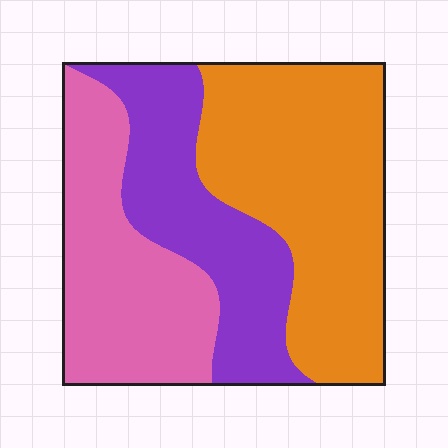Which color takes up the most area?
Orange, at roughly 40%.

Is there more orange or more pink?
Orange.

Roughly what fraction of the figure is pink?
Pink covers 30% of the figure.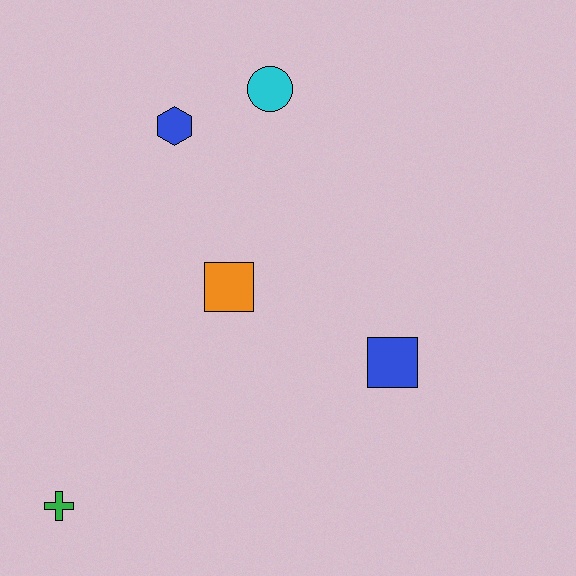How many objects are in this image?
There are 5 objects.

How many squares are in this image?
There are 2 squares.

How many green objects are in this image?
There is 1 green object.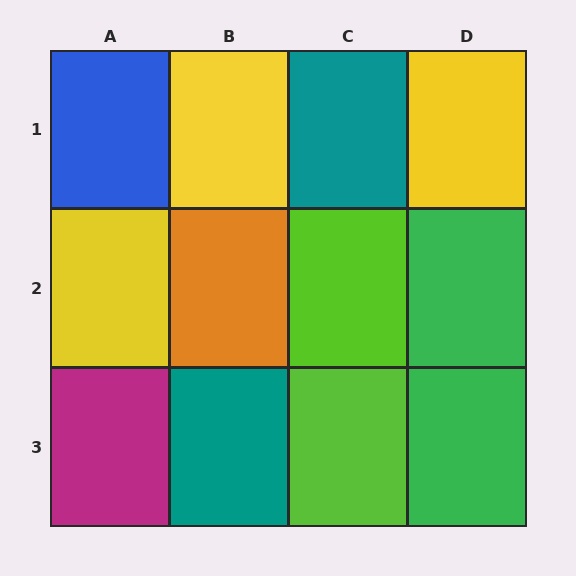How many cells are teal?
2 cells are teal.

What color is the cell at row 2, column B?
Orange.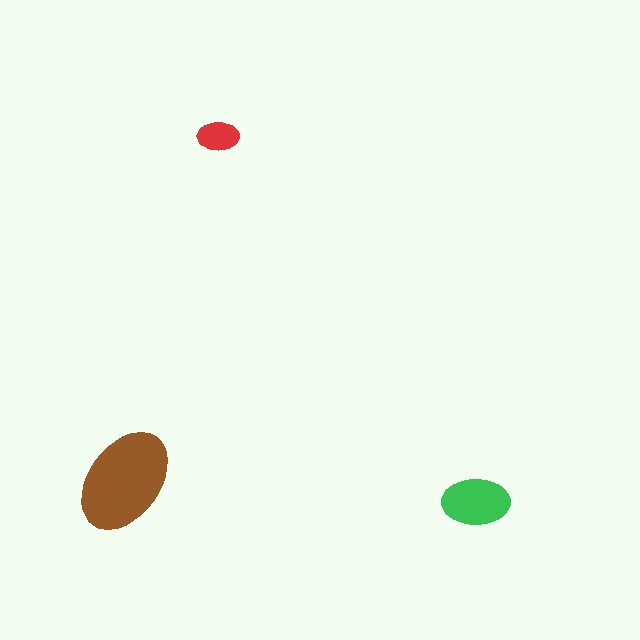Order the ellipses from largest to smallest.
the brown one, the green one, the red one.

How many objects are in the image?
There are 3 objects in the image.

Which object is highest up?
The red ellipse is topmost.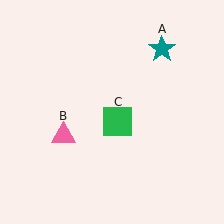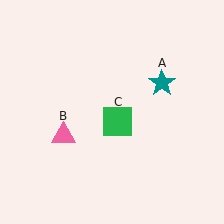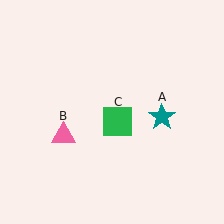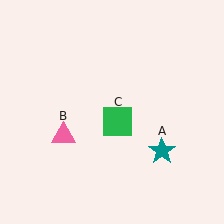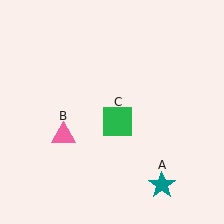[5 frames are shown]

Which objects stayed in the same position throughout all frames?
Pink triangle (object B) and green square (object C) remained stationary.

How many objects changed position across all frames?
1 object changed position: teal star (object A).